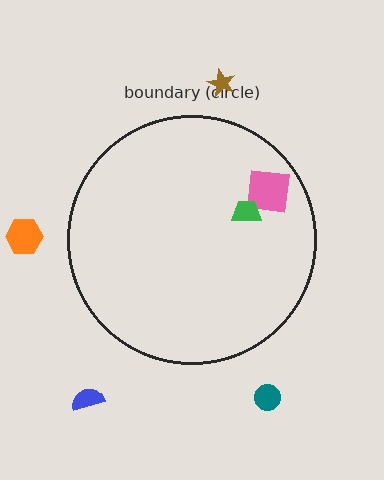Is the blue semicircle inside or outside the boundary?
Outside.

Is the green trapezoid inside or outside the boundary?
Inside.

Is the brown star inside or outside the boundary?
Outside.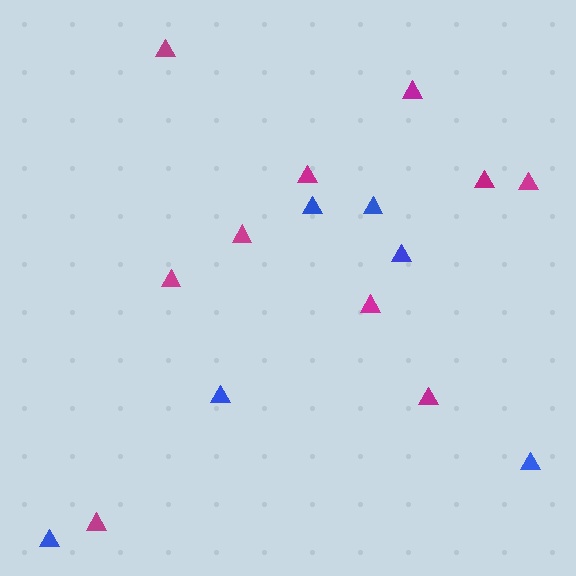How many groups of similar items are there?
There are 2 groups: one group of magenta triangles (10) and one group of blue triangles (6).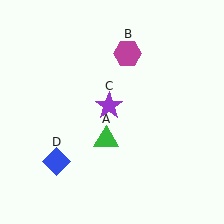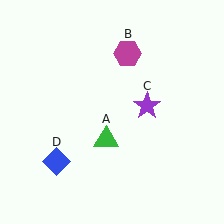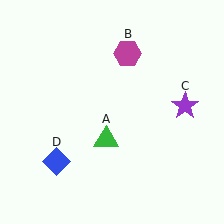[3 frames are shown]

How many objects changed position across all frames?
1 object changed position: purple star (object C).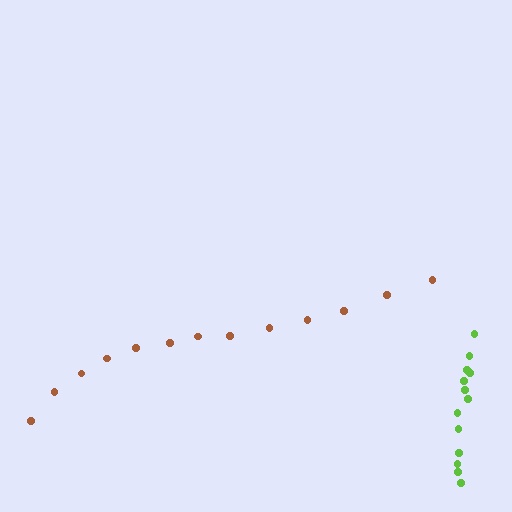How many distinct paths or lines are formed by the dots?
There are 2 distinct paths.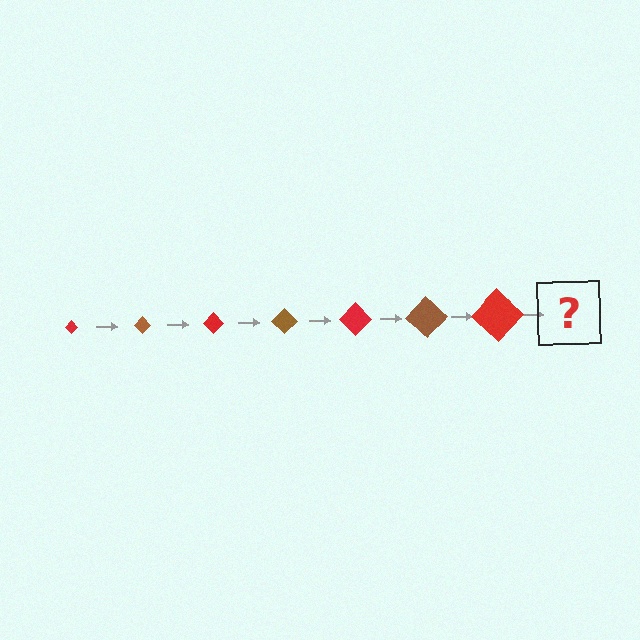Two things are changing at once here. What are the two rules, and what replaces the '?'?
The two rules are that the diamond grows larger each step and the color cycles through red and brown. The '?' should be a brown diamond, larger than the previous one.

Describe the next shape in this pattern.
It should be a brown diamond, larger than the previous one.